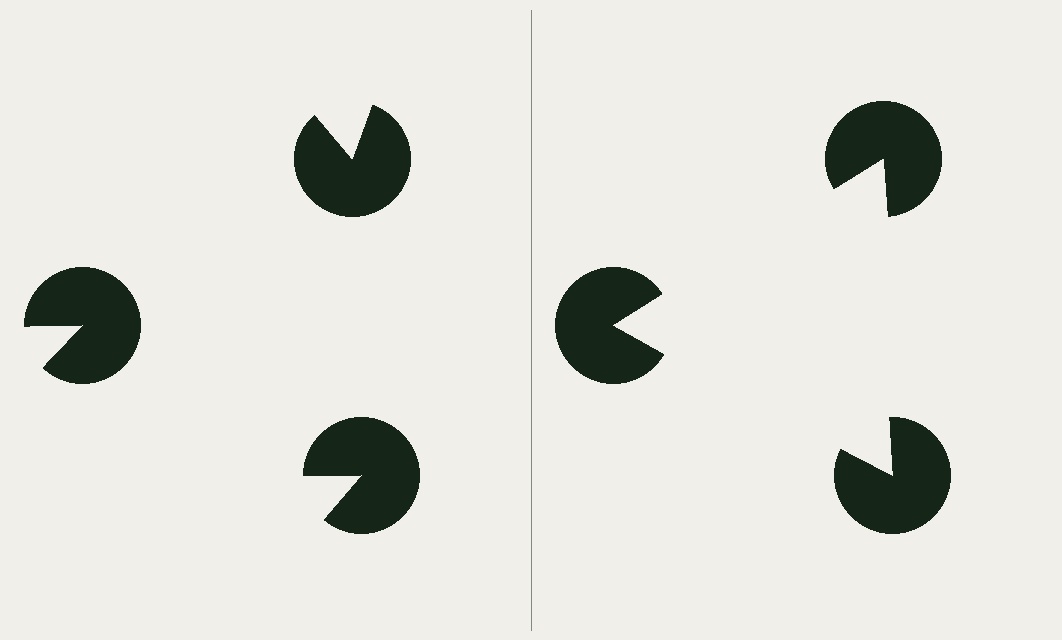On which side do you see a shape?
An illusory triangle appears on the right side. On the left side the wedge cuts are rotated, so no coherent shape forms.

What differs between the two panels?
The pac-man discs are positioned identically on both sides; only the wedge orientations differ. On the right they align to a triangle; on the left they are misaligned.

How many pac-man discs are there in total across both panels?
6 — 3 on each side.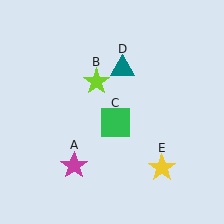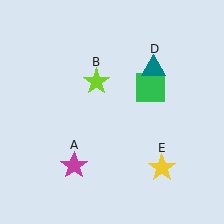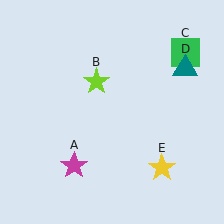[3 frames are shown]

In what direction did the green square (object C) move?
The green square (object C) moved up and to the right.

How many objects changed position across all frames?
2 objects changed position: green square (object C), teal triangle (object D).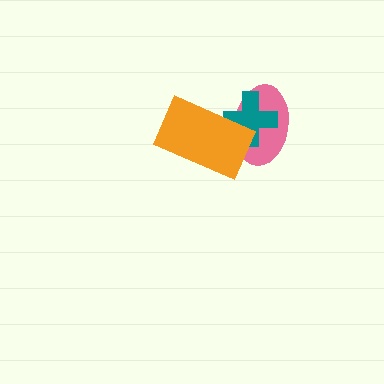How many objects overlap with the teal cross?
2 objects overlap with the teal cross.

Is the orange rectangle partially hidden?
No, no other shape covers it.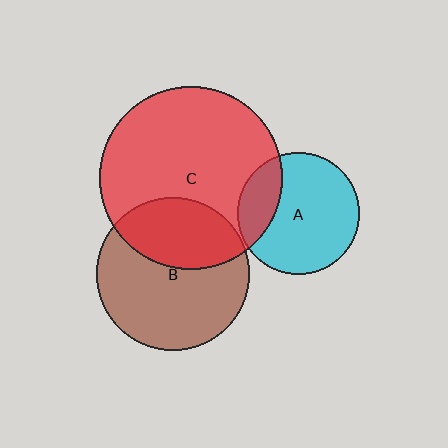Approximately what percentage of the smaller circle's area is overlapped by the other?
Approximately 35%.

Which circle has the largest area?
Circle C (red).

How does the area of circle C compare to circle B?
Approximately 1.4 times.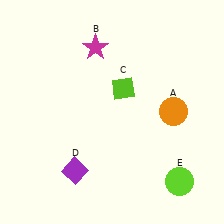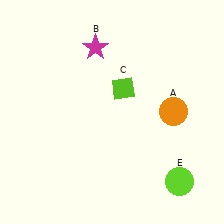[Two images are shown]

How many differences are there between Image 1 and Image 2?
There is 1 difference between the two images.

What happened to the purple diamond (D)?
The purple diamond (D) was removed in Image 2. It was in the bottom-left area of Image 1.